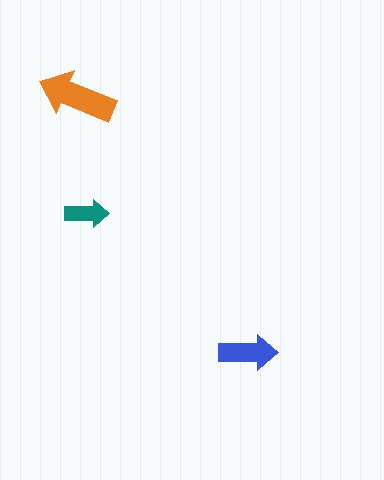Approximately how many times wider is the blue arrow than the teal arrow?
About 1.5 times wider.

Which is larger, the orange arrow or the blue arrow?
The orange one.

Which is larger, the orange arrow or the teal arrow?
The orange one.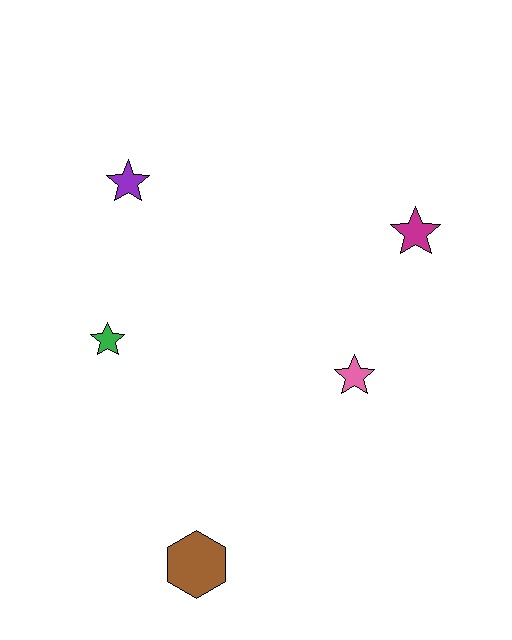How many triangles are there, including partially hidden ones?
There are no triangles.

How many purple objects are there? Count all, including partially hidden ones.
There is 1 purple object.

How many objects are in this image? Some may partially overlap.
There are 5 objects.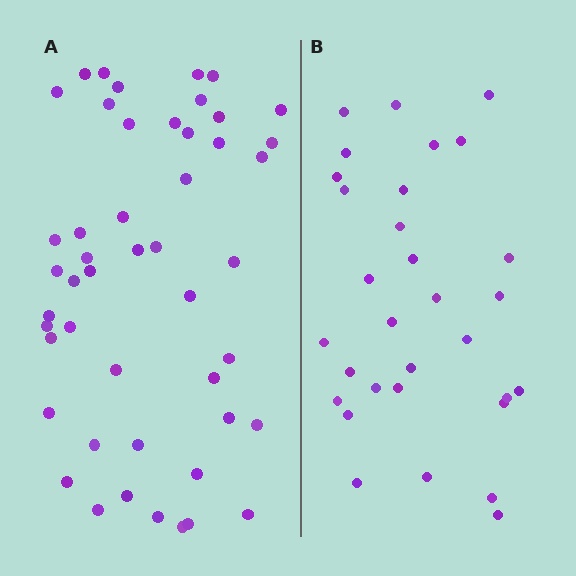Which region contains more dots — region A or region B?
Region A (the left region) has more dots.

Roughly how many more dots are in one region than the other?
Region A has approximately 15 more dots than region B.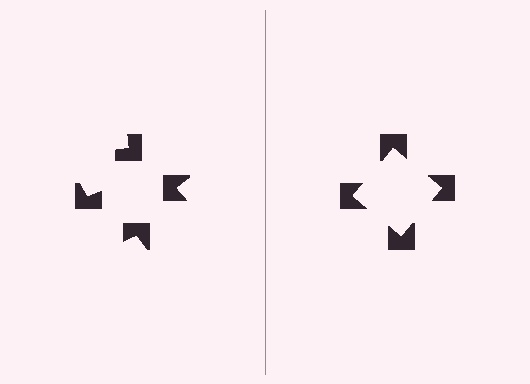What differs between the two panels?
The notched squares are positioned identically on both sides; only the wedge orientations differ. On the right they align to a square; on the left they are misaligned.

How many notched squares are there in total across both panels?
8 — 4 on each side.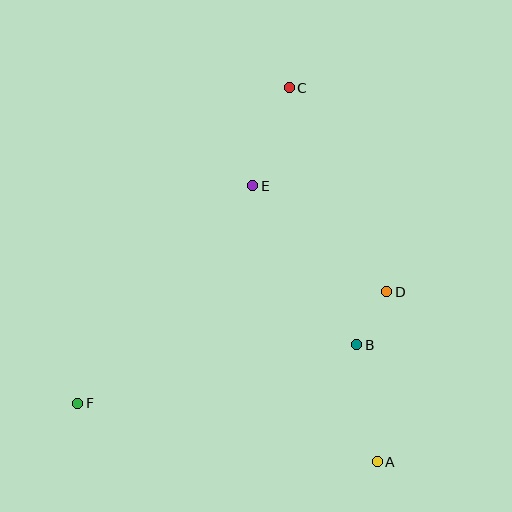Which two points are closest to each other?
Points B and D are closest to each other.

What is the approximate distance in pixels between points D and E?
The distance between D and E is approximately 171 pixels.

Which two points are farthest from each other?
Points A and C are farthest from each other.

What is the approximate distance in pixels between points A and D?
The distance between A and D is approximately 170 pixels.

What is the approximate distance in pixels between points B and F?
The distance between B and F is approximately 285 pixels.